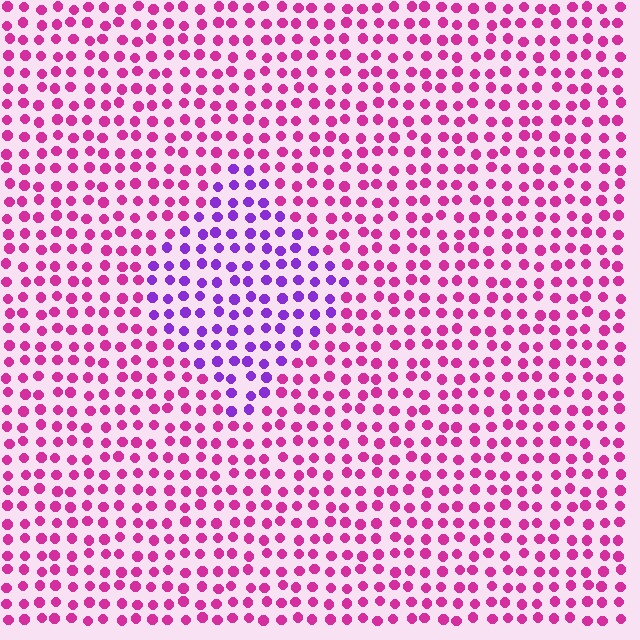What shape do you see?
I see a diamond.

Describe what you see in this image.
The image is filled with small magenta elements in a uniform arrangement. A diamond-shaped region is visible where the elements are tinted to a slightly different hue, forming a subtle color boundary.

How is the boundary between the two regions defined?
The boundary is defined purely by a slight shift in hue (about 47 degrees). Spacing, size, and orientation are identical on both sides.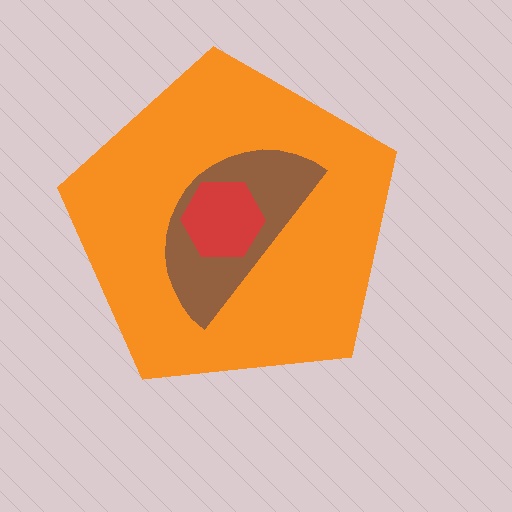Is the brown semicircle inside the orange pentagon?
Yes.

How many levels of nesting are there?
3.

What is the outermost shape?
The orange pentagon.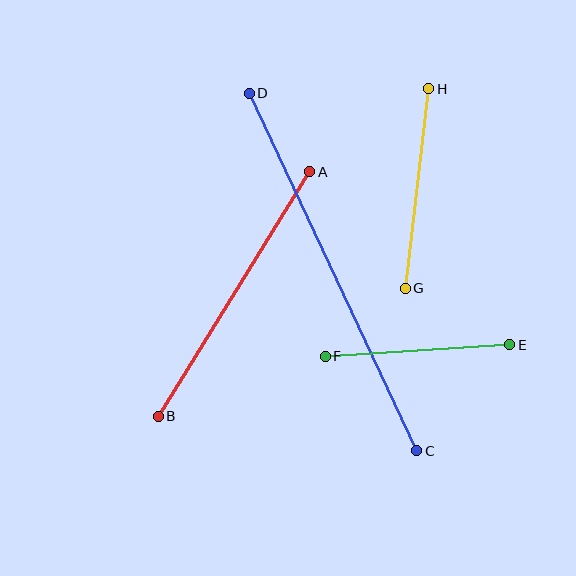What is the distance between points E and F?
The distance is approximately 185 pixels.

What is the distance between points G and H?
The distance is approximately 201 pixels.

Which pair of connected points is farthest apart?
Points C and D are farthest apart.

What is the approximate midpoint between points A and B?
The midpoint is at approximately (234, 294) pixels.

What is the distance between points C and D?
The distance is approximately 395 pixels.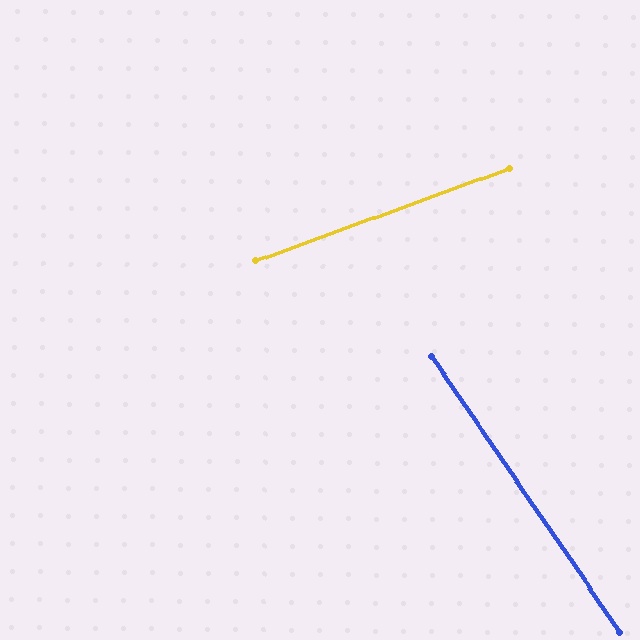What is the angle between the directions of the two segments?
Approximately 76 degrees.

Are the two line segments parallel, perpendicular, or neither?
Neither parallel nor perpendicular — they differ by about 76°.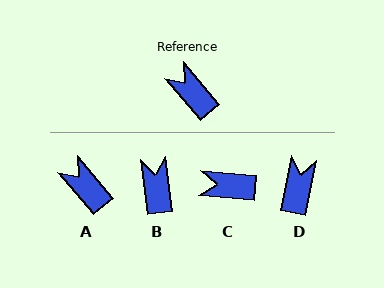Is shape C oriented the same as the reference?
No, it is off by about 44 degrees.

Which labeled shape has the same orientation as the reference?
A.